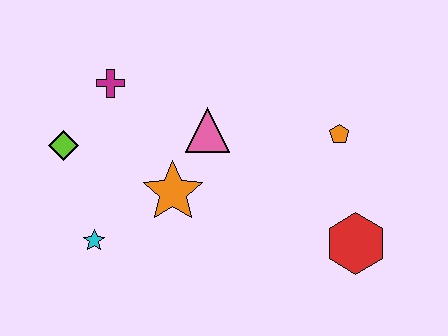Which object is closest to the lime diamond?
The magenta cross is closest to the lime diamond.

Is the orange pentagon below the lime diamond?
No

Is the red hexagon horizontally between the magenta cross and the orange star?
No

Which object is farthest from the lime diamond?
The red hexagon is farthest from the lime diamond.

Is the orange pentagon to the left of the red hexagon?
Yes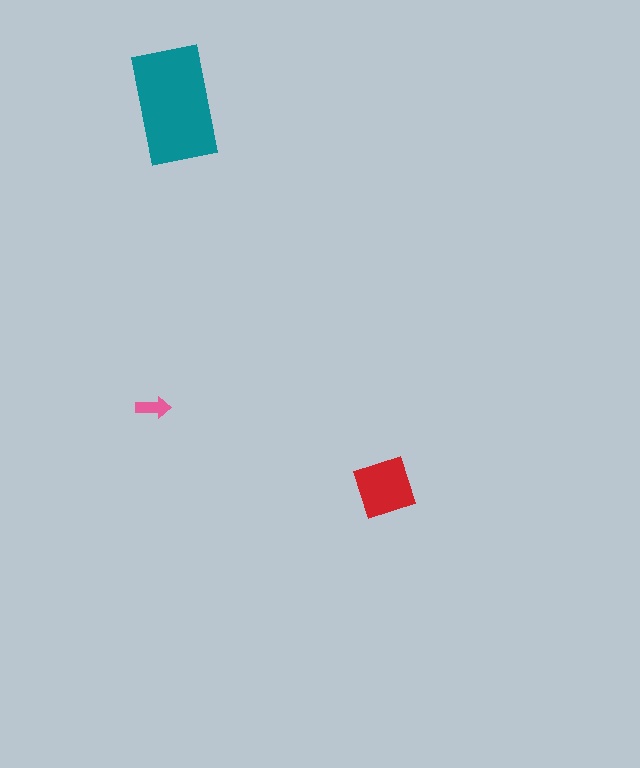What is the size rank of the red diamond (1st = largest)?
2nd.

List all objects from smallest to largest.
The pink arrow, the red diamond, the teal rectangle.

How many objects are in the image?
There are 3 objects in the image.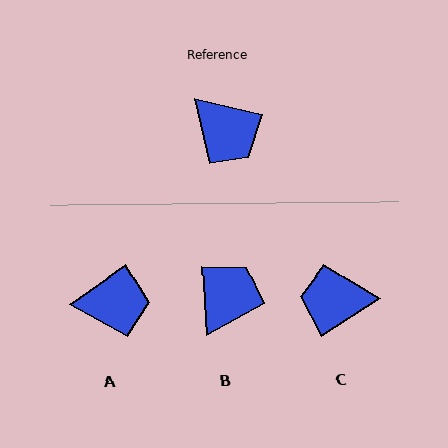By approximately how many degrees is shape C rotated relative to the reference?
Approximately 134 degrees clockwise.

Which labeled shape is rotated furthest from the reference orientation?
C, about 134 degrees away.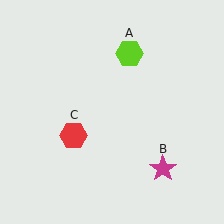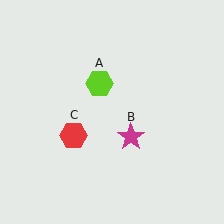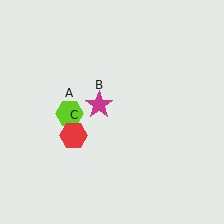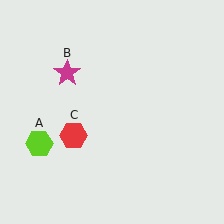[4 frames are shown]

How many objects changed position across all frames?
2 objects changed position: lime hexagon (object A), magenta star (object B).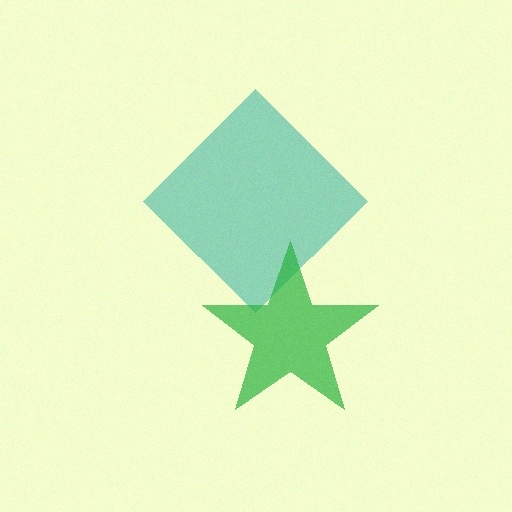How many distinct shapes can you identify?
There are 2 distinct shapes: a teal diamond, a green star.